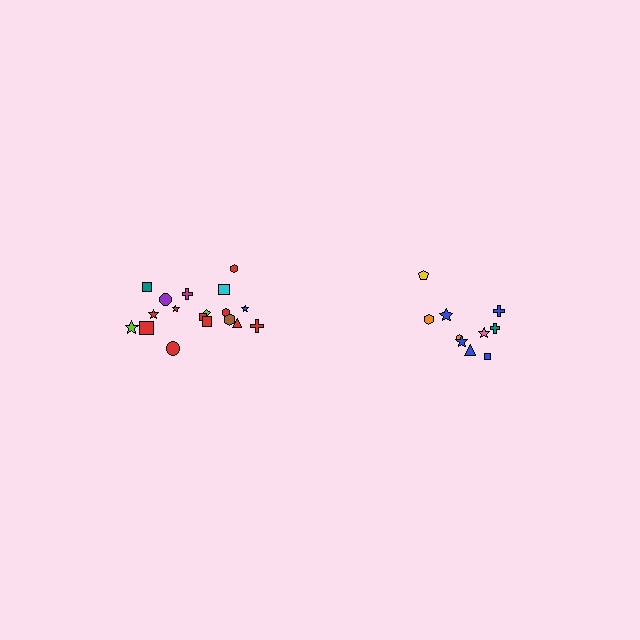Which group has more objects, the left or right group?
The left group.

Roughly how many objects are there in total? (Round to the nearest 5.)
Roughly 30 objects in total.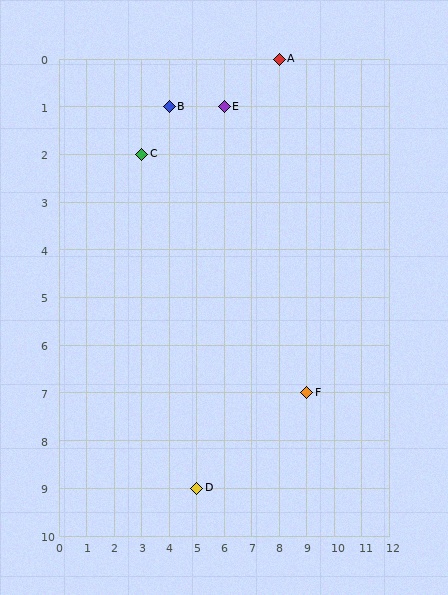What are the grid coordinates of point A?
Point A is at grid coordinates (8, 0).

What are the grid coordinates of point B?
Point B is at grid coordinates (4, 1).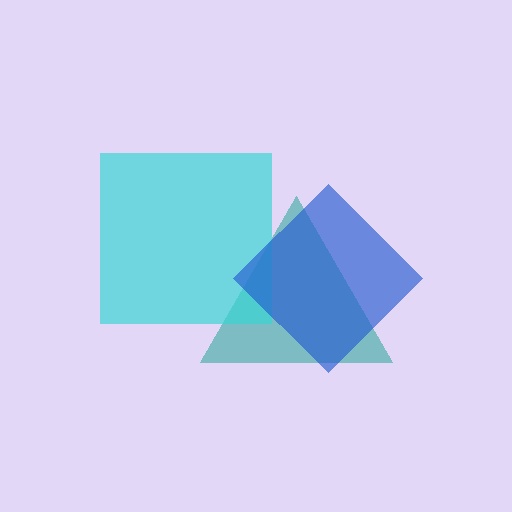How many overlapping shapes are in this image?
There are 3 overlapping shapes in the image.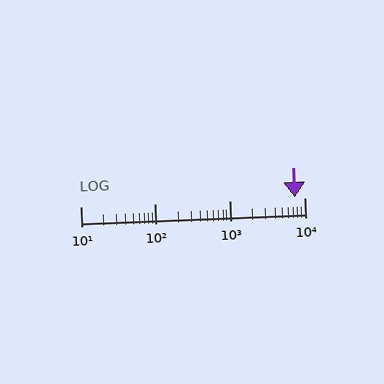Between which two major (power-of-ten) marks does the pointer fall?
The pointer is between 1000 and 10000.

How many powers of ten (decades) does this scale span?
The scale spans 3 decades, from 10 to 10000.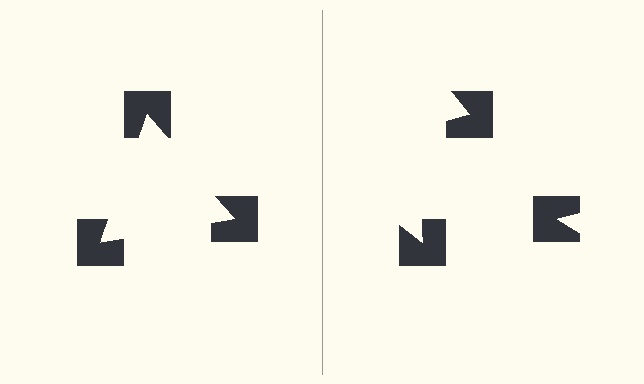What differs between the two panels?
The notched squares are positioned identically on both sides; only the wedge orientations differ. On the left they align to a triangle; on the right they are misaligned.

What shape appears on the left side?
An illusory triangle.